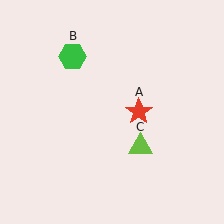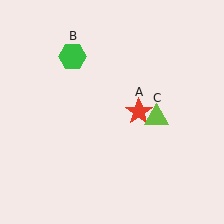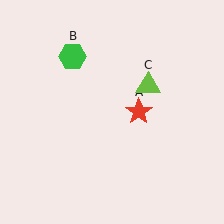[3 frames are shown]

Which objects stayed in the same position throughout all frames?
Red star (object A) and green hexagon (object B) remained stationary.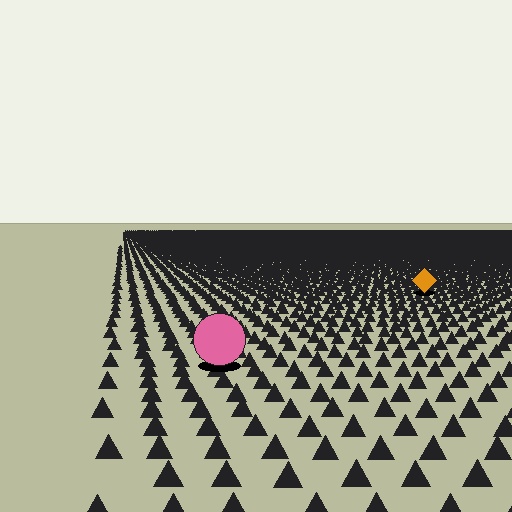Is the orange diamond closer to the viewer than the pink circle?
No. The pink circle is closer — you can tell from the texture gradient: the ground texture is coarser near it.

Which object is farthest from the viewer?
The orange diamond is farthest from the viewer. It appears smaller and the ground texture around it is denser.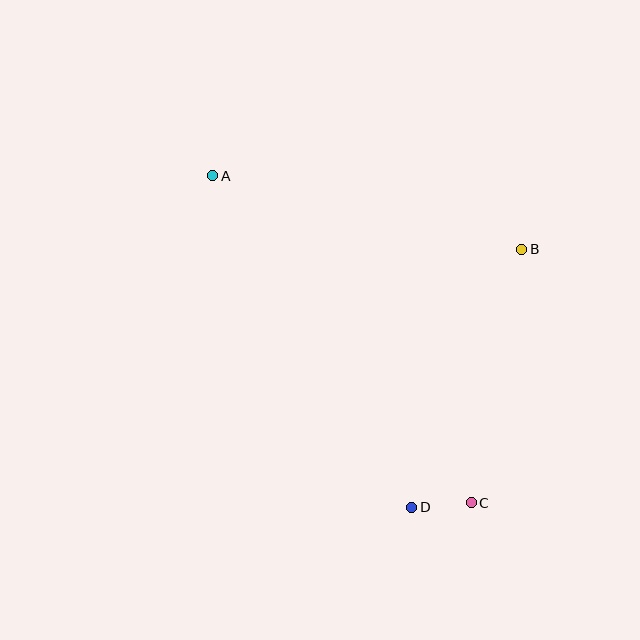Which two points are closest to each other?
Points C and D are closest to each other.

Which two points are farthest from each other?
Points A and C are farthest from each other.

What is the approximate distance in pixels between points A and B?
The distance between A and B is approximately 318 pixels.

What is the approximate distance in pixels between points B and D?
The distance between B and D is approximately 280 pixels.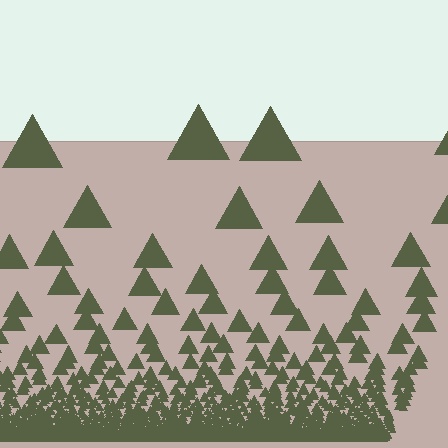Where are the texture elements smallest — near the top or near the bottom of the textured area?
Near the bottom.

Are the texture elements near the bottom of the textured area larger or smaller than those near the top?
Smaller. The gradient is inverted — elements near the bottom are smaller and denser.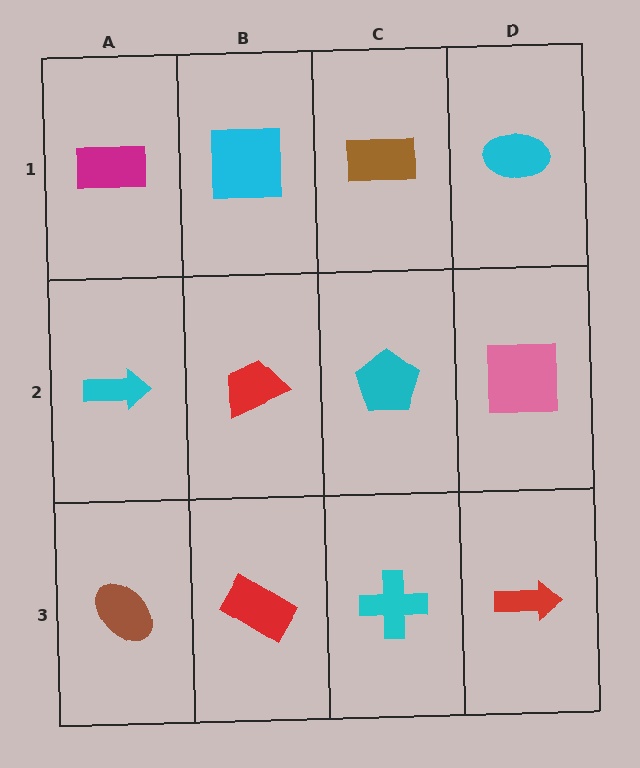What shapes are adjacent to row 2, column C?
A brown rectangle (row 1, column C), a cyan cross (row 3, column C), a red trapezoid (row 2, column B), a pink square (row 2, column D).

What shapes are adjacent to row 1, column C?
A cyan pentagon (row 2, column C), a cyan square (row 1, column B), a cyan ellipse (row 1, column D).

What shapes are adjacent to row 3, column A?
A cyan arrow (row 2, column A), a red rectangle (row 3, column B).